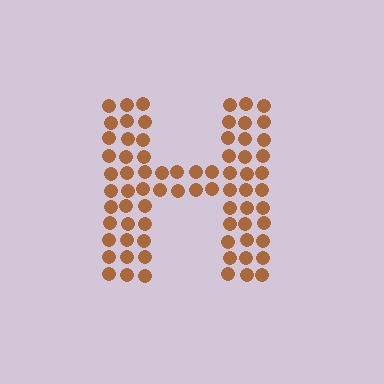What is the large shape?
The large shape is the letter H.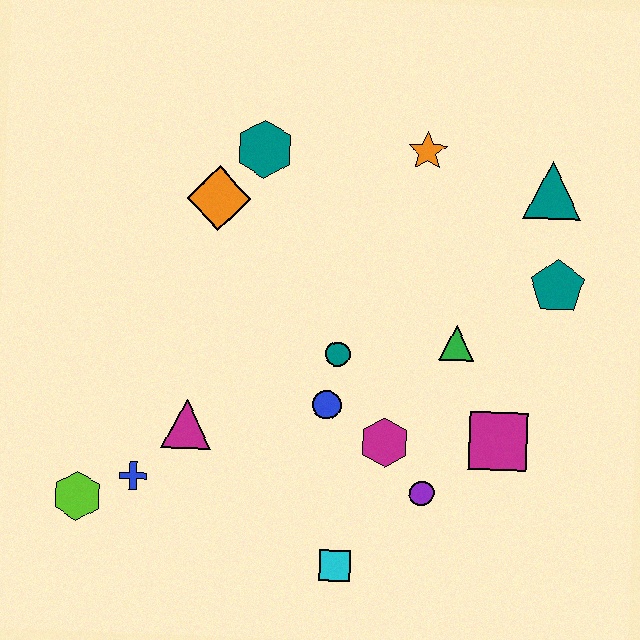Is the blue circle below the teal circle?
Yes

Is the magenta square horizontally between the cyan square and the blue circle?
No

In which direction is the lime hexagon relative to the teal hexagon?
The lime hexagon is below the teal hexagon.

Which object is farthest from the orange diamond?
The cyan square is farthest from the orange diamond.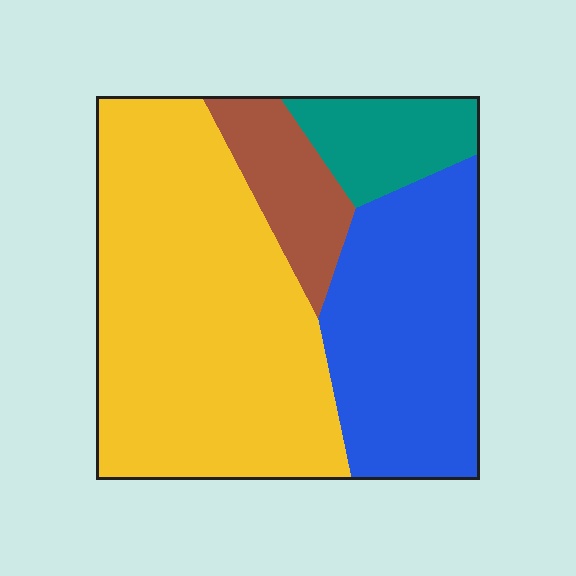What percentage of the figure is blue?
Blue covers roughly 30% of the figure.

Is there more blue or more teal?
Blue.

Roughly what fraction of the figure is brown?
Brown covers roughly 10% of the figure.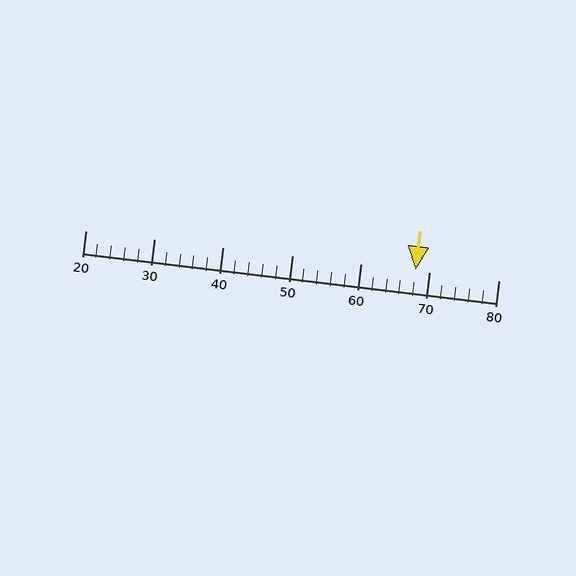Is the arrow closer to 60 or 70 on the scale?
The arrow is closer to 70.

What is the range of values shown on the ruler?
The ruler shows values from 20 to 80.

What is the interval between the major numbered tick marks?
The major tick marks are spaced 10 units apart.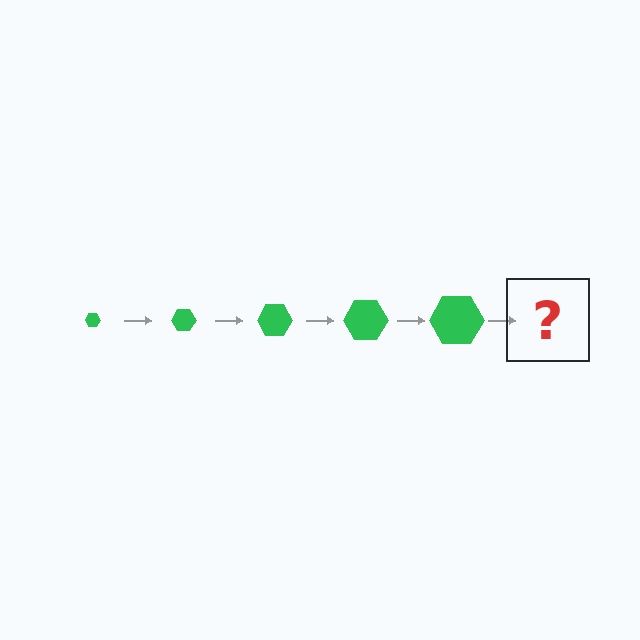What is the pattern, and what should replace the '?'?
The pattern is that the hexagon gets progressively larger each step. The '?' should be a green hexagon, larger than the previous one.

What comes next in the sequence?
The next element should be a green hexagon, larger than the previous one.